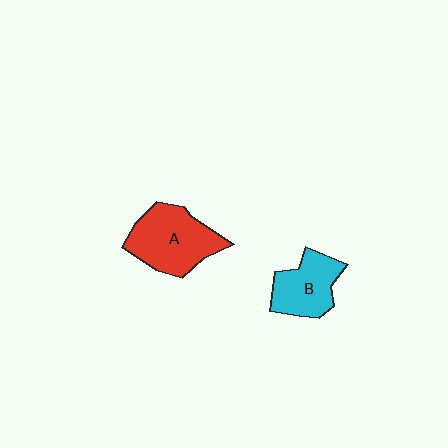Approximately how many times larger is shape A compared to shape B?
Approximately 1.4 times.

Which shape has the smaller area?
Shape B (cyan).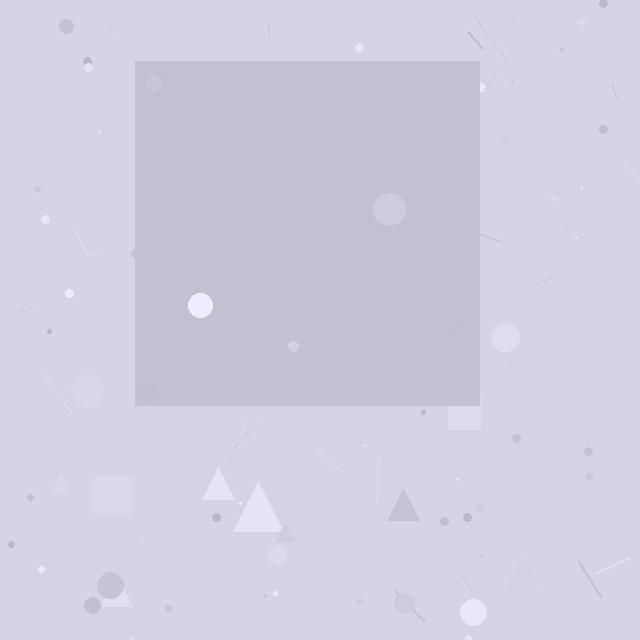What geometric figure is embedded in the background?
A square is embedded in the background.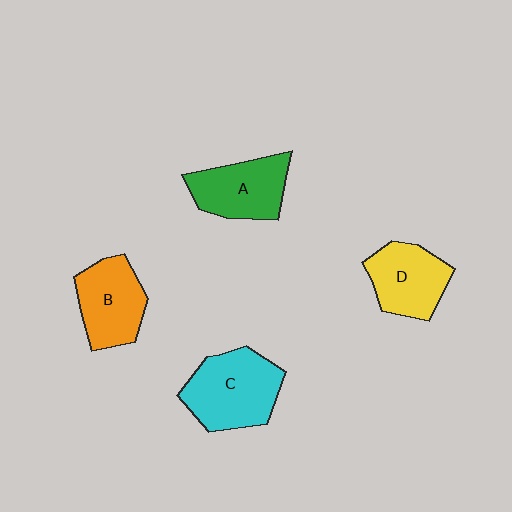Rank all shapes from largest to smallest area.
From largest to smallest: C (cyan), A (green), B (orange), D (yellow).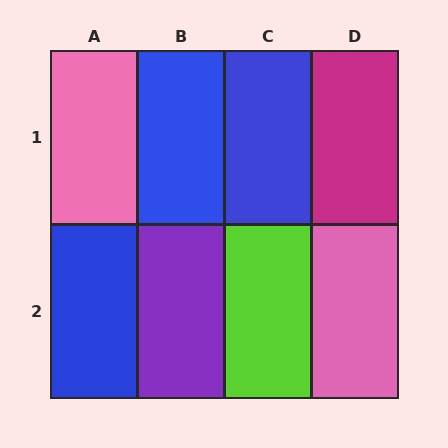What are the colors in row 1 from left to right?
Pink, blue, blue, magenta.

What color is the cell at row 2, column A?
Blue.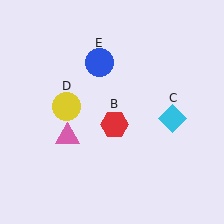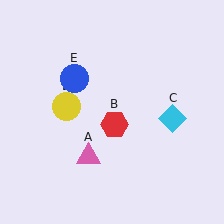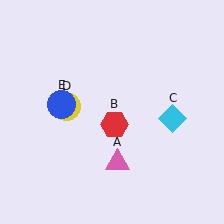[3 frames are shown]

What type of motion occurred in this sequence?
The pink triangle (object A), blue circle (object E) rotated counterclockwise around the center of the scene.